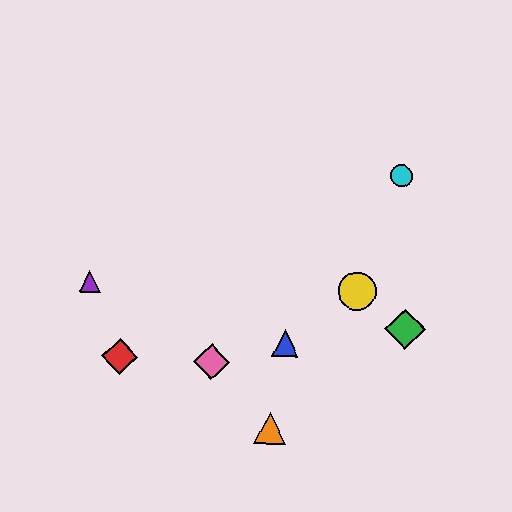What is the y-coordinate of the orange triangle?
The orange triangle is at y≈428.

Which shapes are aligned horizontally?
The yellow circle, the purple triangle are aligned horizontally.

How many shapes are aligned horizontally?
2 shapes (the yellow circle, the purple triangle) are aligned horizontally.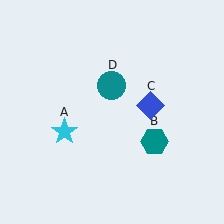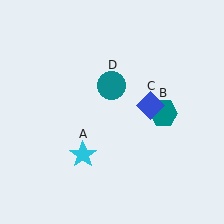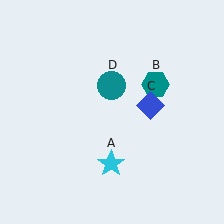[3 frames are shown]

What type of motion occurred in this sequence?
The cyan star (object A), teal hexagon (object B) rotated counterclockwise around the center of the scene.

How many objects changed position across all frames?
2 objects changed position: cyan star (object A), teal hexagon (object B).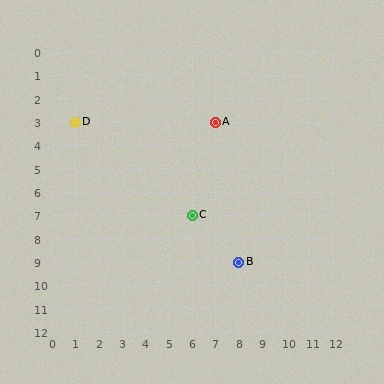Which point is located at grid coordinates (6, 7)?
Point C is at (6, 7).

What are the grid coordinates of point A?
Point A is at grid coordinates (7, 3).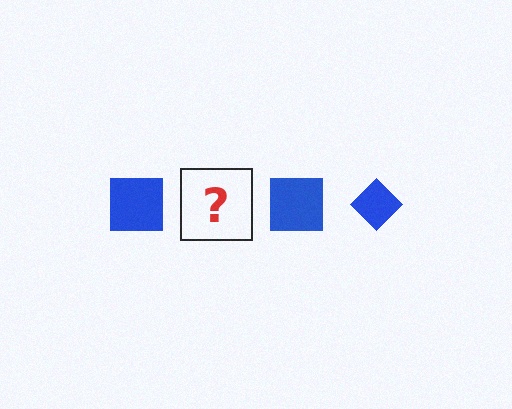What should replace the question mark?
The question mark should be replaced with a blue diamond.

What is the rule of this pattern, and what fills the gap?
The rule is that the pattern cycles through square, diamond shapes in blue. The gap should be filled with a blue diamond.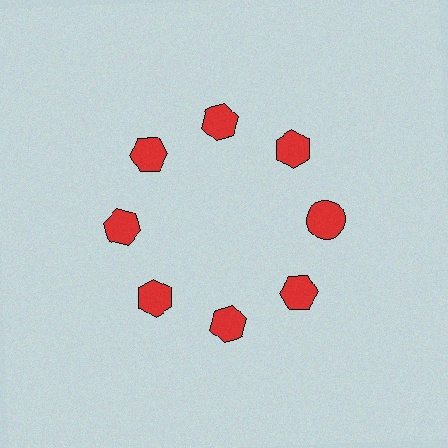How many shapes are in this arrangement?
There are 8 shapes arranged in a ring pattern.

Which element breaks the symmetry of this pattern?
The red circle at roughly the 3 o'clock position breaks the symmetry. All other shapes are red hexagons.